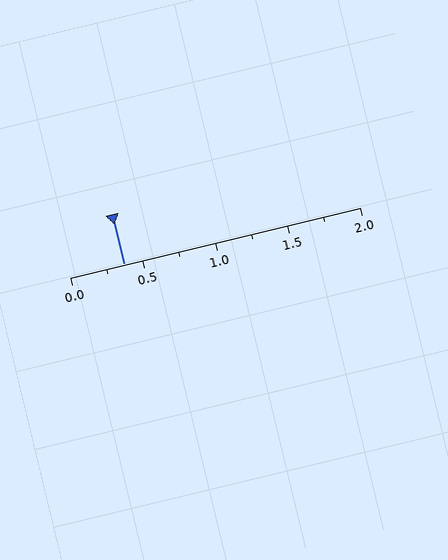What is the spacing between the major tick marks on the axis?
The major ticks are spaced 0.5 apart.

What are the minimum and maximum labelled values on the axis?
The axis runs from 0.0 to 2.0.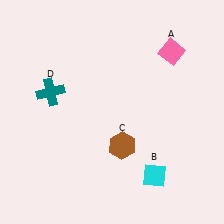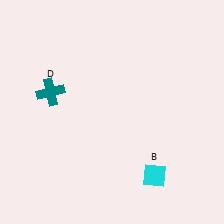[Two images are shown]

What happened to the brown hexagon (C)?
The brown hexagon (C) was removed in Image 2. It was in the bottom-right area of Image 1.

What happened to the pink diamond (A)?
The pink diamond (A) was removed in Image 2. It was in the top-right area of Image 1.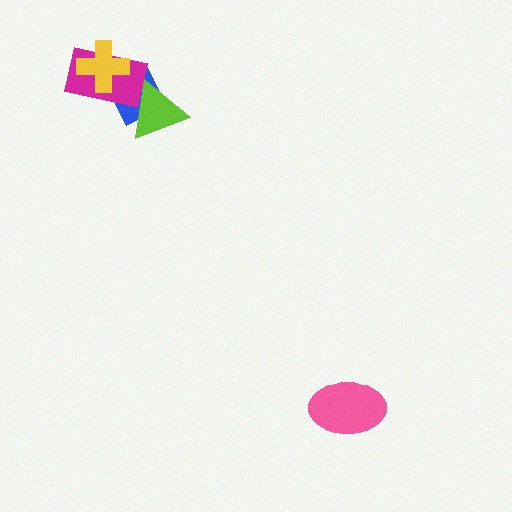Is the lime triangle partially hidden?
No, no other shape covers it.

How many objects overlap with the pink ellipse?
0 objects overlap with the pink ellipse.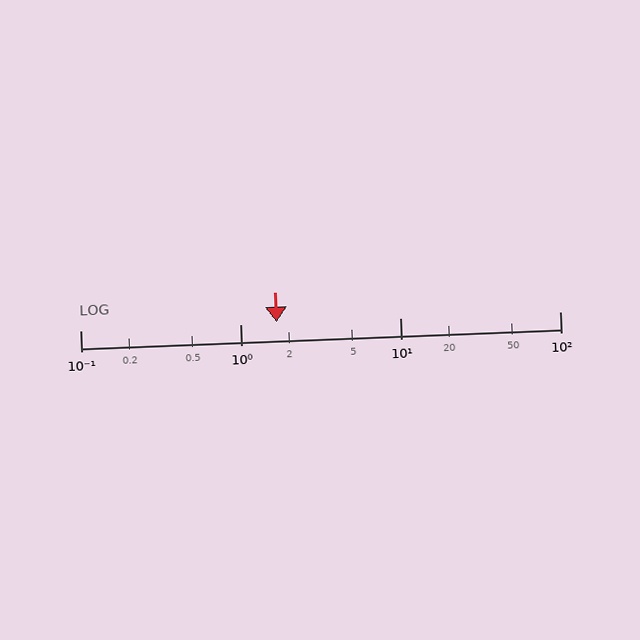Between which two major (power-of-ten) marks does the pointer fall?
The pointer is between 1 and 10.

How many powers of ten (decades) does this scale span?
The scale spans 3 decades, from 0.1 to 100.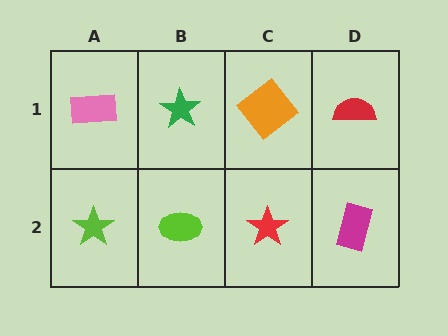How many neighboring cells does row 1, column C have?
3.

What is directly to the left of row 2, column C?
A lime ellipse.